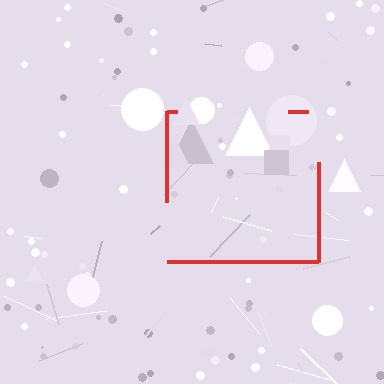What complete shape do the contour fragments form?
The contour fragments form a square.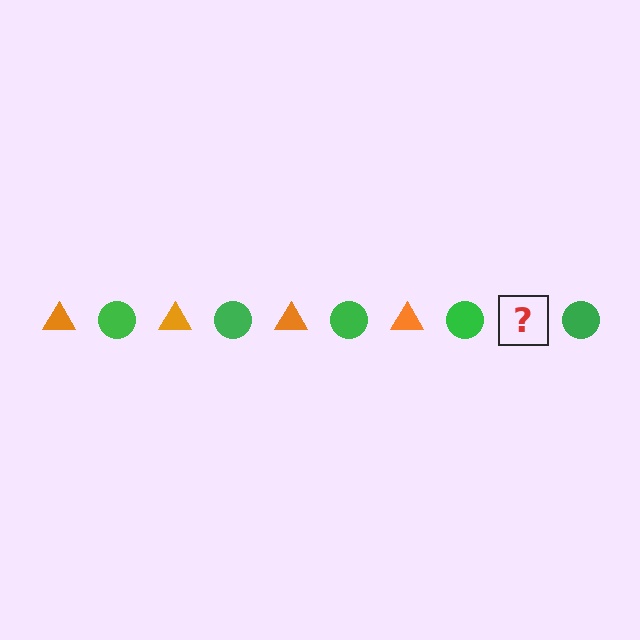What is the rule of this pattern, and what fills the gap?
The rule is that the pattern alternates between orange triangle and green circle. The gap should be filled with an orange triangle.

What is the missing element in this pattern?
The missing element is an orange triangle.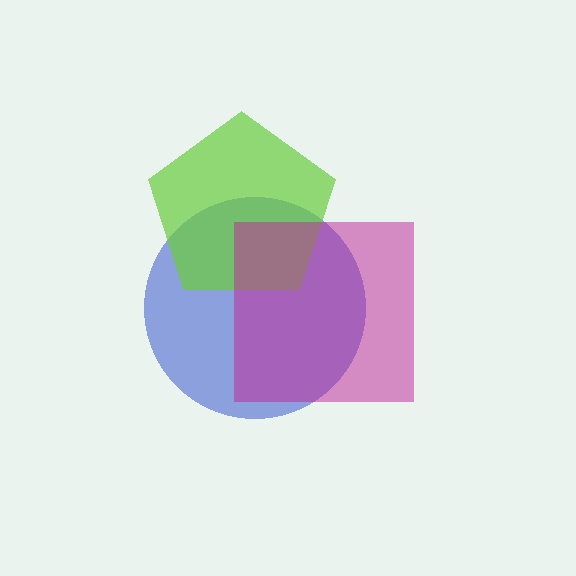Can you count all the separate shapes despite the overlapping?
Yes, there are 3 separate shapes.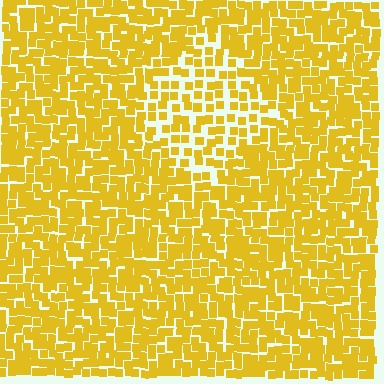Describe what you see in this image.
The image contains small yellow elements arranged at two different densities. A diamond-shaped region is visible where the elements are less densely packed than the surrounding area.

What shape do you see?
I see a diamond.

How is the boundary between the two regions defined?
The boundary is defined by a change in element density (approximately 1.8x ratio). All elements are the same color, size, and shape.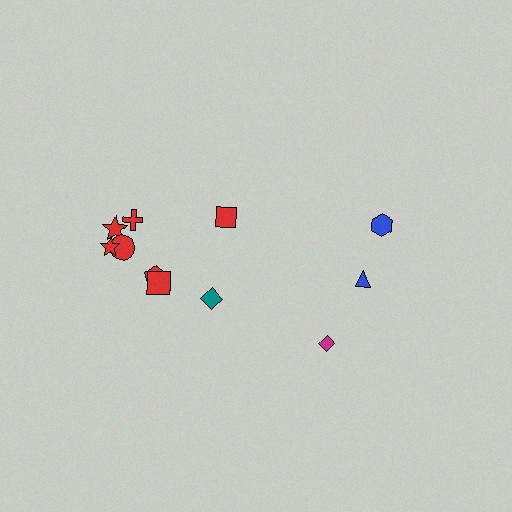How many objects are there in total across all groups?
There are 11 objects.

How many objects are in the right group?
There are 3 objects.